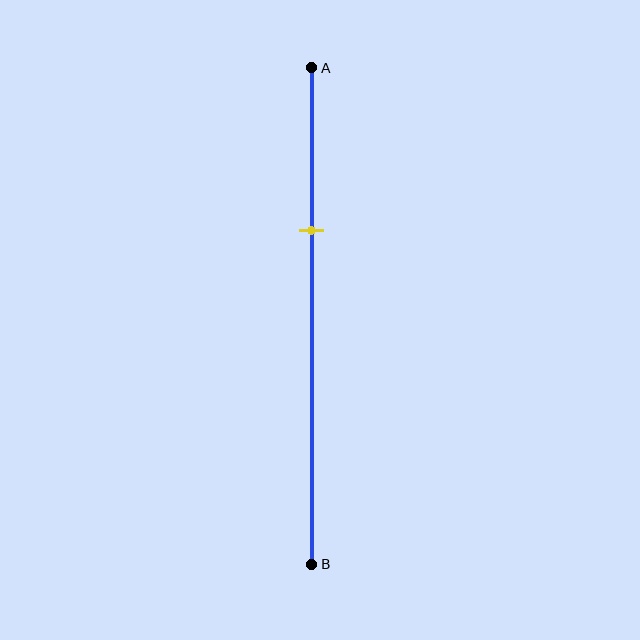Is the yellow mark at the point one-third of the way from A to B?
Yes, the mark is approximately at the one-third point.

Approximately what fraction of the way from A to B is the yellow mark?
The yellow mark is approximately 35% of the way from A to B.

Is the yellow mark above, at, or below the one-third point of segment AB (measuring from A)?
The yellow mark is approximately at the one-third point of segment AB.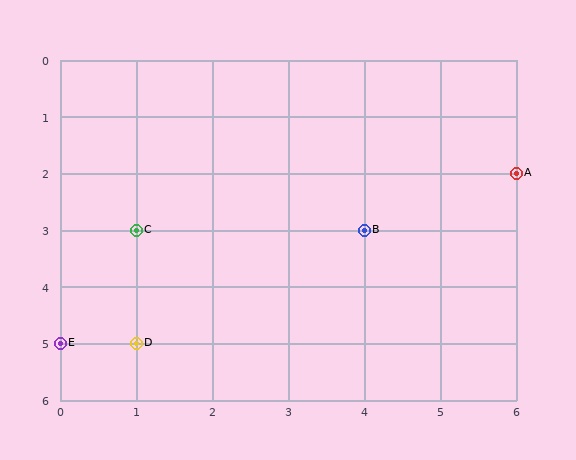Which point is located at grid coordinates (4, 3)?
Point B is at (4, 3).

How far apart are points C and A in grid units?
Points C and A are 5 columns and 1 row apart (about 5.1 grid units diagonally).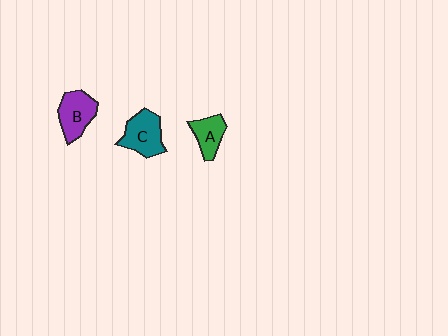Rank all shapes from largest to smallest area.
From largest to smallest: C (teal), B (purple), A (green).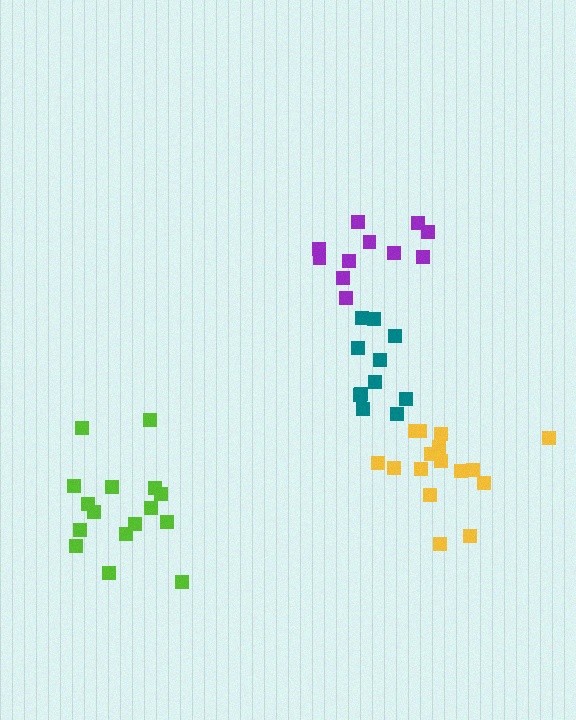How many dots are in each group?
Group 1: 16 dots, Group 2: 16 dots, Group 3: 11 dots, Group 4: 11 dots (54 total).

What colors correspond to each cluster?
The clusters are colored: lime, yellow, teal, purple.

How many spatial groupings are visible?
There are 4 spatial groupings.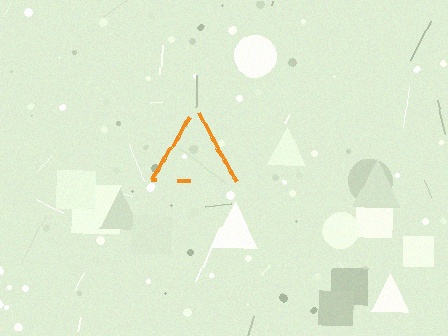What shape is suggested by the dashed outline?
The dashed outline suggests a triangle.